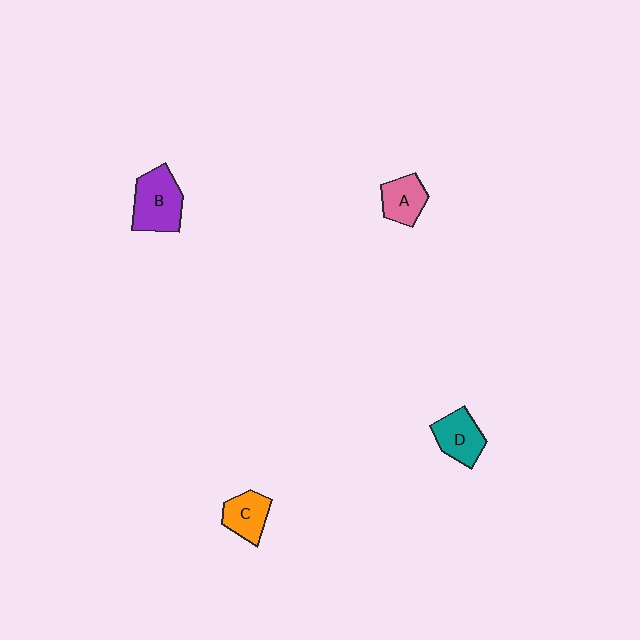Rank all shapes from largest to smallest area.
From largest to smallest: B (purple), D (teal), C (orange), A (pink).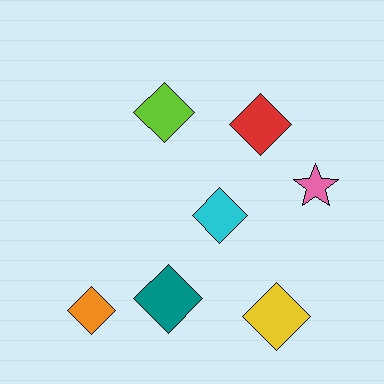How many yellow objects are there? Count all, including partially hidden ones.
There is 1 yellow object.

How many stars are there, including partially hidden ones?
There is 1 star.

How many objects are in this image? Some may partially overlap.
There are 7 objects.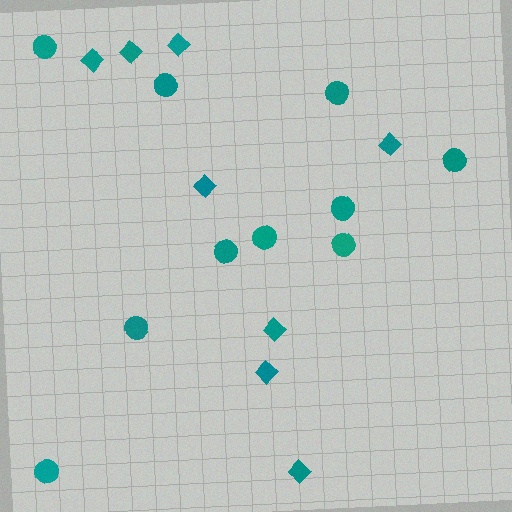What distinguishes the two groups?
There are 2 groups: one group of circles (10) and one group of diamonds (8).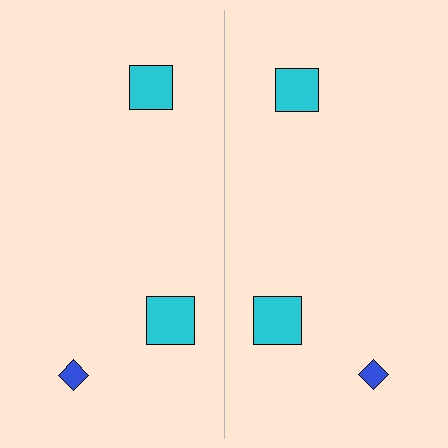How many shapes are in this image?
There are 6 shapes in this image.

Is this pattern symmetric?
Yes, this pattern has bilateral (reflection) symmetry.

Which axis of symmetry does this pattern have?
The pattern has a vertical axis of symmetry running through the center of the image.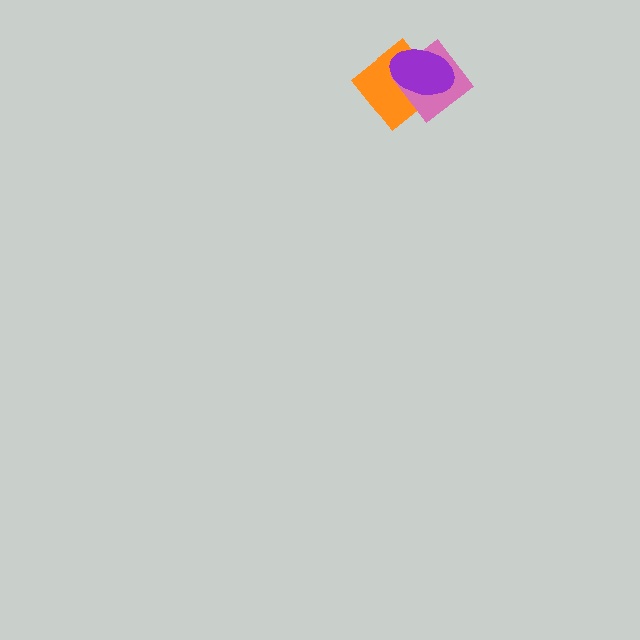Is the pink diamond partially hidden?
Yes, it is partially covered by another shape.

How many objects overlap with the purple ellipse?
2 objects overlap with the purple ellipse.